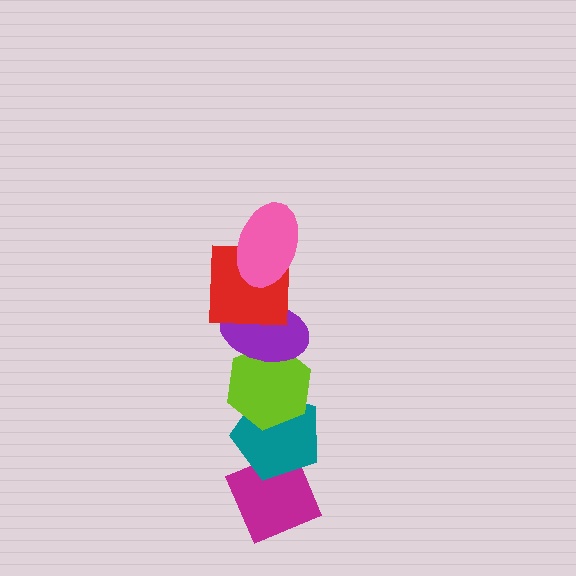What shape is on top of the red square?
The pink ellipse is on top of the red square.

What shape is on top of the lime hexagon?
The purple ellipse is on top of the lime hexagon.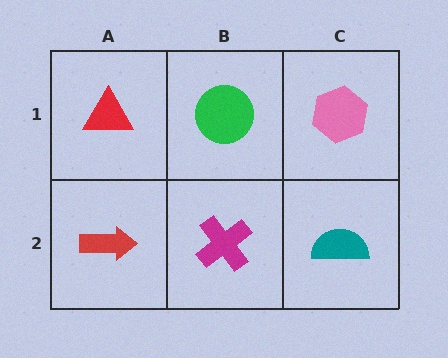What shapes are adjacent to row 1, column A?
A red arrow (row 2, column A), a green circle (row 1, column B).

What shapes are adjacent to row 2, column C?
A pink hexagon (row 1, column C), a magenta cross (row 2, column B).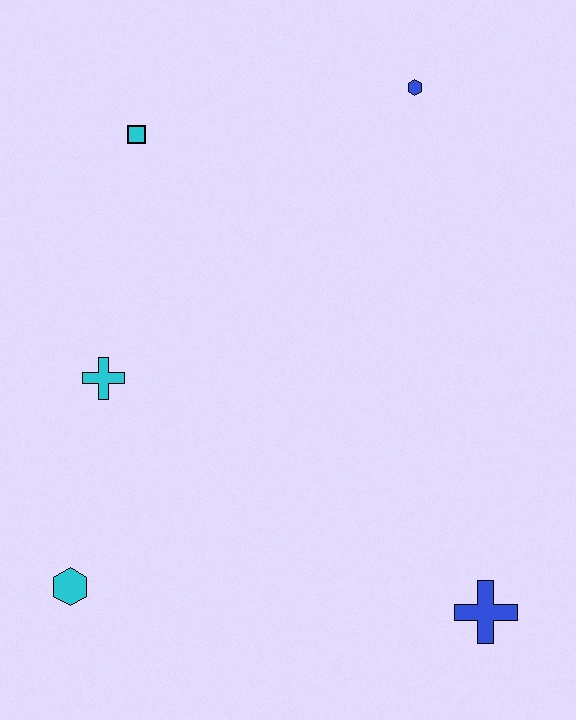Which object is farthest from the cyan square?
The blue cross is farthest from the cyan square.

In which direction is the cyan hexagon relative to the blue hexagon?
The cyan hexagon is below the blue hexagon.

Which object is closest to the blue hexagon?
The cyan square is closest to the blue hexagon.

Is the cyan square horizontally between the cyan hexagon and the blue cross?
Yes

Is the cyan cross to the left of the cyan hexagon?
No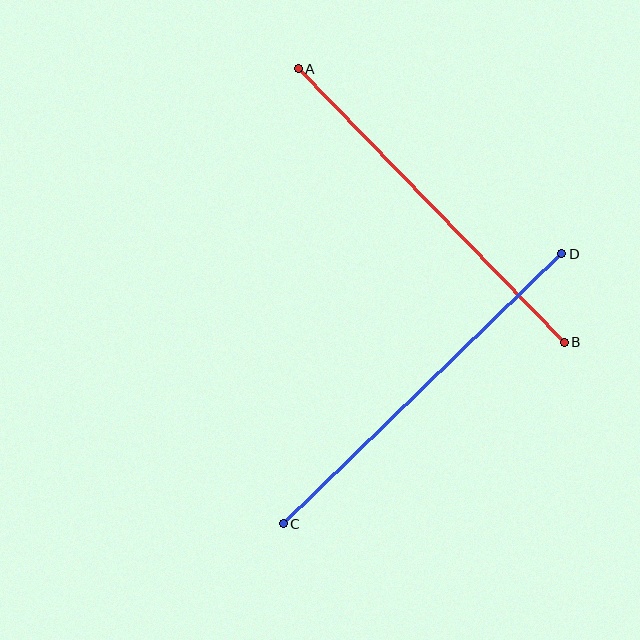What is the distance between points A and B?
The distance is approximately 382 pixels.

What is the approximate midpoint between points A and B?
The midpoint is at approximately (431, 206) pixels.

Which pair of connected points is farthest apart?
Points C and D are farthest apart.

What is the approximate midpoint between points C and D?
The midpoint is at approximately (422, 389) pixels.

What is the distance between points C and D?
The distance is approximately 388 pixels.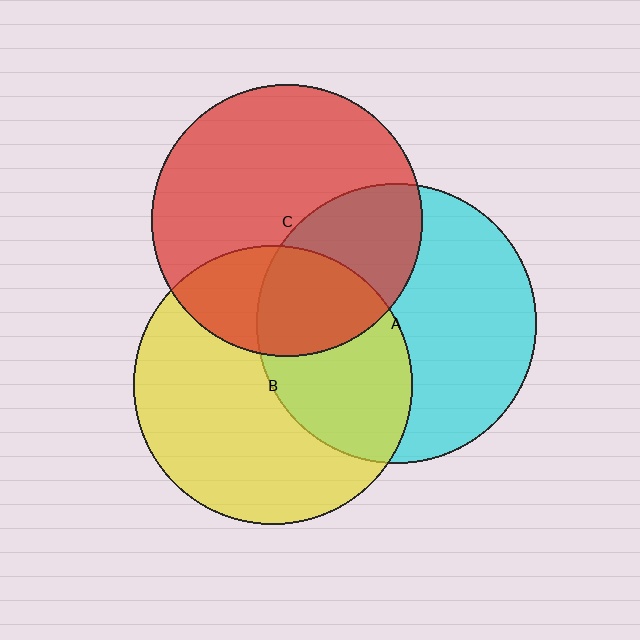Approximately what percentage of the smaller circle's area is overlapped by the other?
Approximately 30%.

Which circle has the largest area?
Circle A (cyan).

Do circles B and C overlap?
Yes.